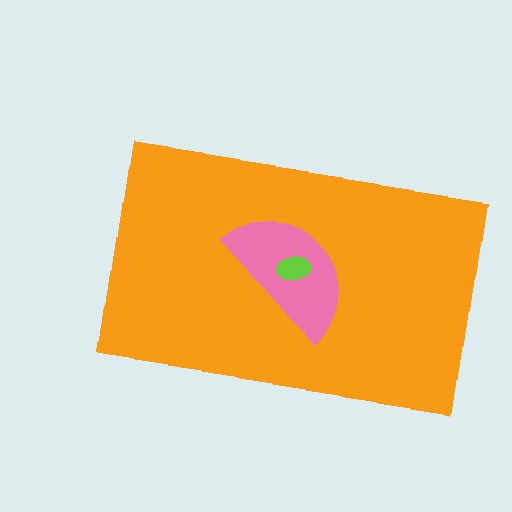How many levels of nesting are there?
3.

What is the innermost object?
The lime ellipse.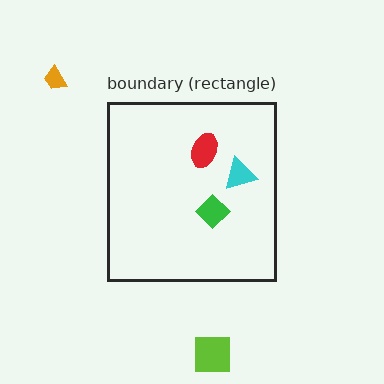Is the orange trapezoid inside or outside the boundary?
Outside.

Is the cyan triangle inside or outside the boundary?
Inside.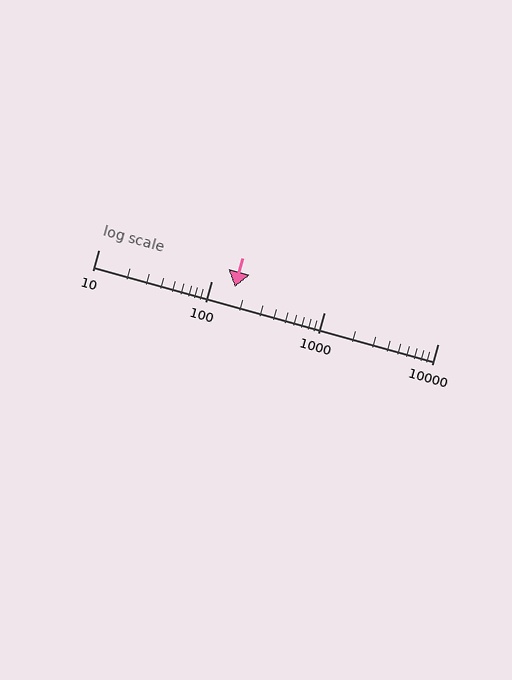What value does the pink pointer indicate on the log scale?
The pointer indicates approximately 160.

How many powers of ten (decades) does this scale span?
The scale spans 3 decades, from 10 to 10000.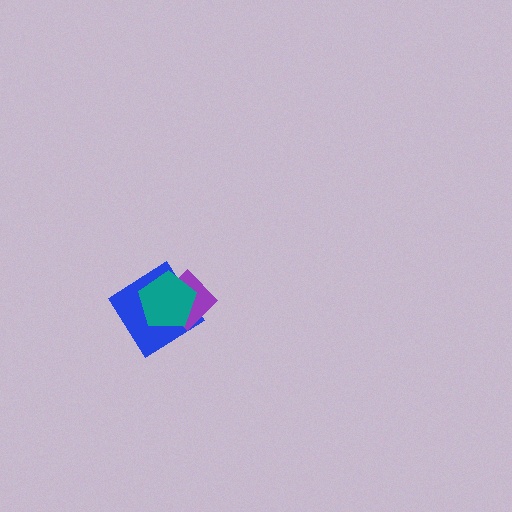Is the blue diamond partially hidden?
Yes, it is partially covered by another shape.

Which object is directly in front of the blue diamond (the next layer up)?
The purple diamond is directly in front of the blue diamond.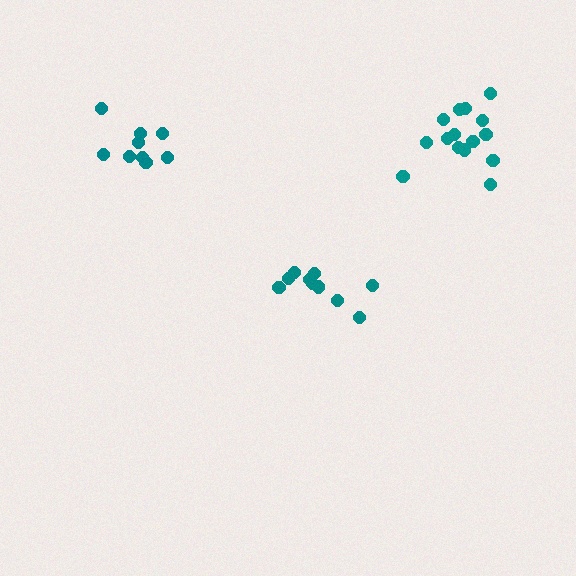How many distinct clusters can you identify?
There are 3 distinct clusters.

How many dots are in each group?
Group 1: 9 dots, Group 2: 10 dots, Group 3: 15 dots (34 total).